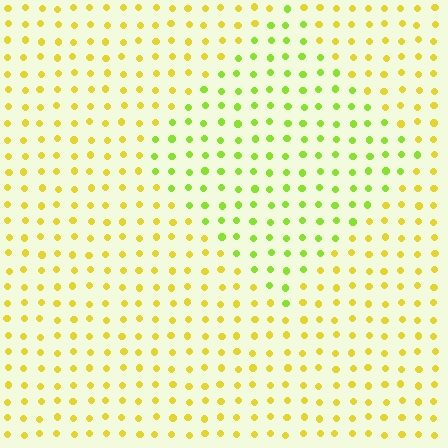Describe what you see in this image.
The image is filled with small yellow elements in a uniform arrangement. A diamond-shaped region is visible where the elements are tinted to a slightly different hue, forming a subtle color boundary.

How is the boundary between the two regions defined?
The boundary is defined purely by a slight shift in hue (about 36 degrees). Spacing, size, and orientation are identical on both sides.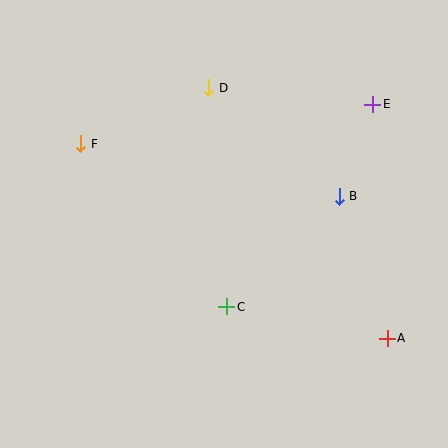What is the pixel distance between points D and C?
The distance between D and C is 220 pixels.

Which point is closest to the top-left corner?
Point F is closest to the top-left corner.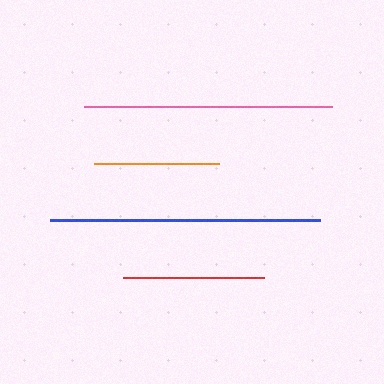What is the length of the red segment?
The red segment is approximately 141 pixels long.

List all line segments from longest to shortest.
From longest to shortest: blue, pink, red, orange.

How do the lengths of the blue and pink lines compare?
The blue and pink lines are approximately the same length.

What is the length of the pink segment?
The pink segment is approximately 248 pixels long.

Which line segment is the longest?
The blue line is the longest at approximately 270 pixels.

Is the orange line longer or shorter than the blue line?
The blue line is longer than the orange line.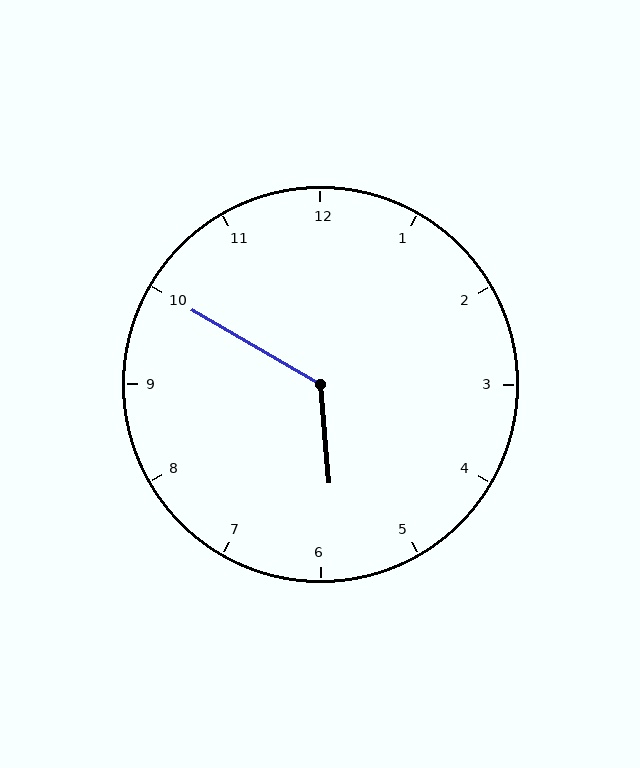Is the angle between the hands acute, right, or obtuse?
It is obtuse.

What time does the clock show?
5:50.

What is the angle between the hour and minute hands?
Approximately 125 degrees.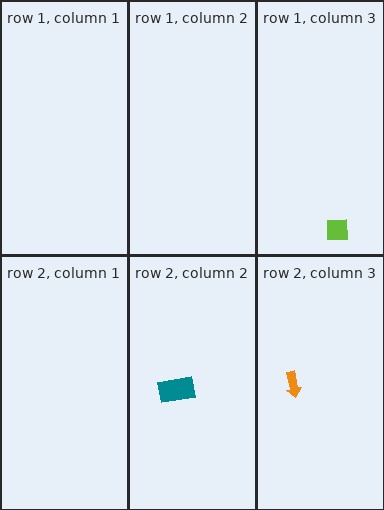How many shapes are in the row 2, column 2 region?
1.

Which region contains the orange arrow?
The row 2, column 3 region.